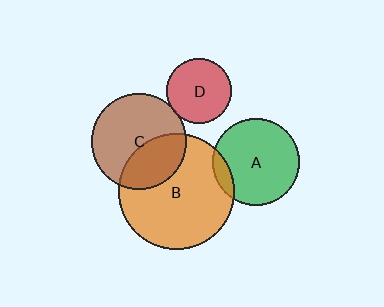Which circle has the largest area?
Circle B (orange).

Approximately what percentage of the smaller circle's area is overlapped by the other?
Approximately 5%.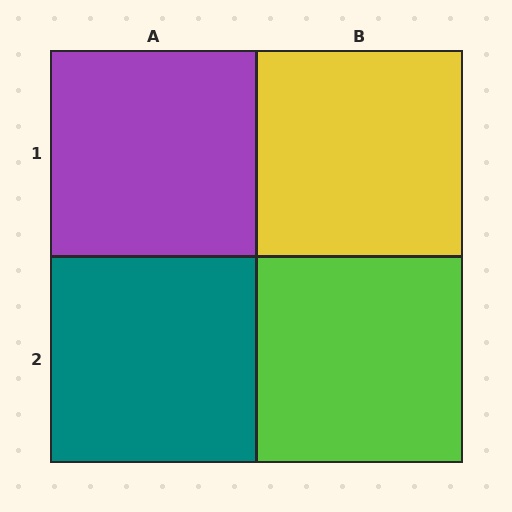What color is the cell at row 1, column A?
Purple.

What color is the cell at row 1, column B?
Yellow.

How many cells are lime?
1 cell is lime.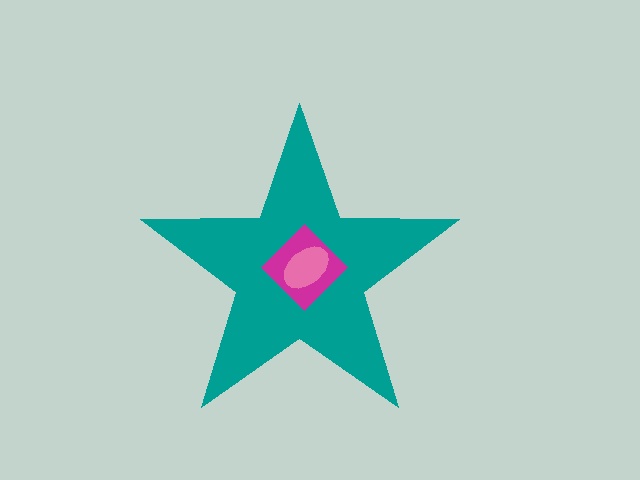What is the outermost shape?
The teal star.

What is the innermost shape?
The pink ellipse.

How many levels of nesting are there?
3.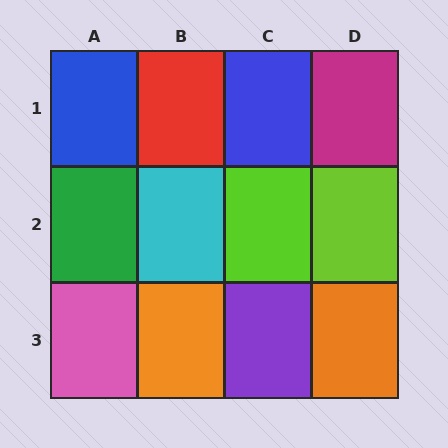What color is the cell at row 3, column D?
Orange.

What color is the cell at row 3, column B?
Orange.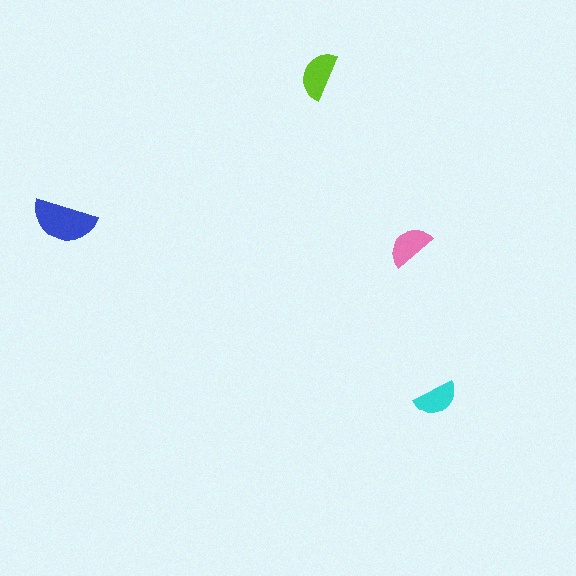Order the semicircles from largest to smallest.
the blue one, the lime one, the pink one, the cyan one.